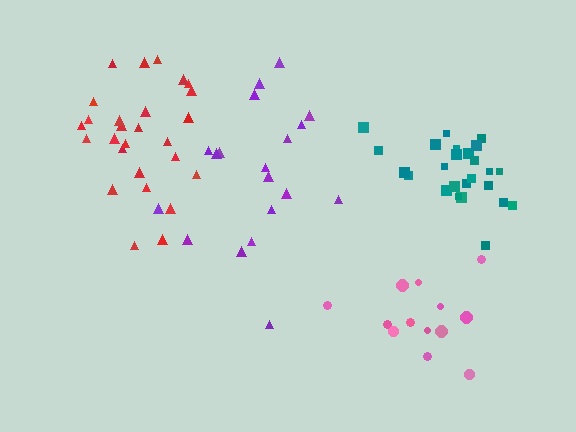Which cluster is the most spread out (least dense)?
Purple.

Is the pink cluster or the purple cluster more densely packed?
Pink.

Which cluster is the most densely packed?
Teal.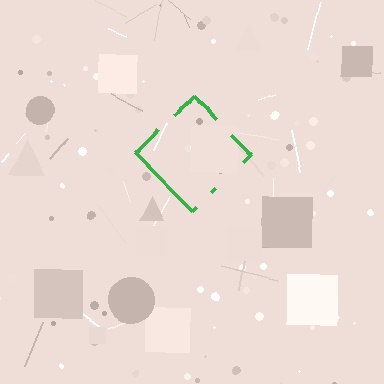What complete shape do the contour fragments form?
The contour fragments form a diamond.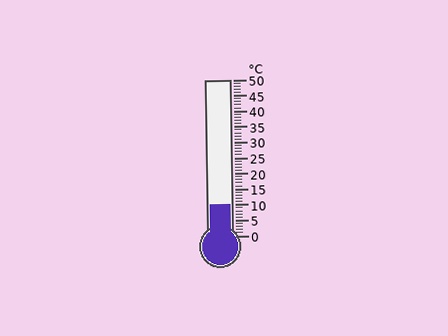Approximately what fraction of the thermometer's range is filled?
The thermometer is filled to approximately 20% of its range.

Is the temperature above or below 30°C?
The temperature is below 30°C.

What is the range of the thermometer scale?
The thermometer scale ranges from 0°C to 50°C.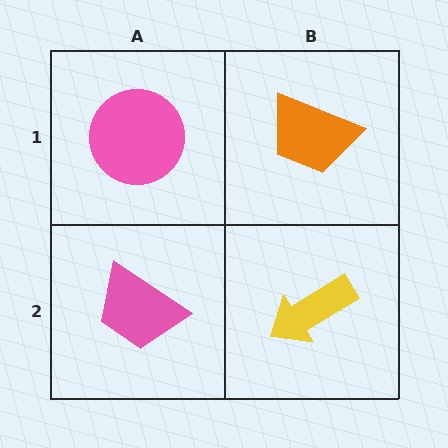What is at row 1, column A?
A pink circle.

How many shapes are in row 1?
2 shapes.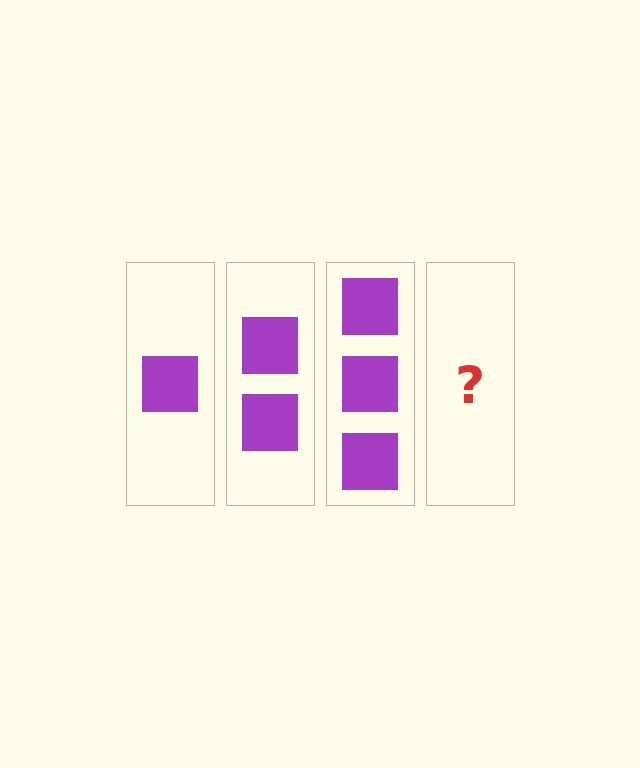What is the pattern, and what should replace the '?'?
The pattern is that each step adds one more square. The '?' should be 4 squares.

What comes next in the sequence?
The next element should be 4 squares.